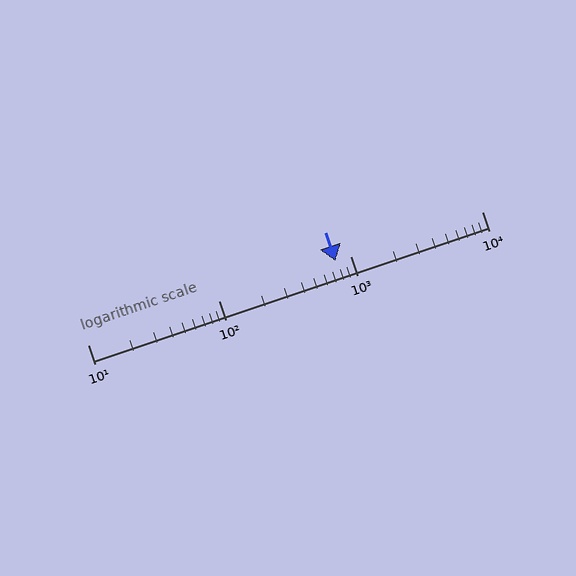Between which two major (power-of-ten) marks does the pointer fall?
The pointer is between 100 and 1000.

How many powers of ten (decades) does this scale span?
The scale spans 3 decades, from 10 to 10000.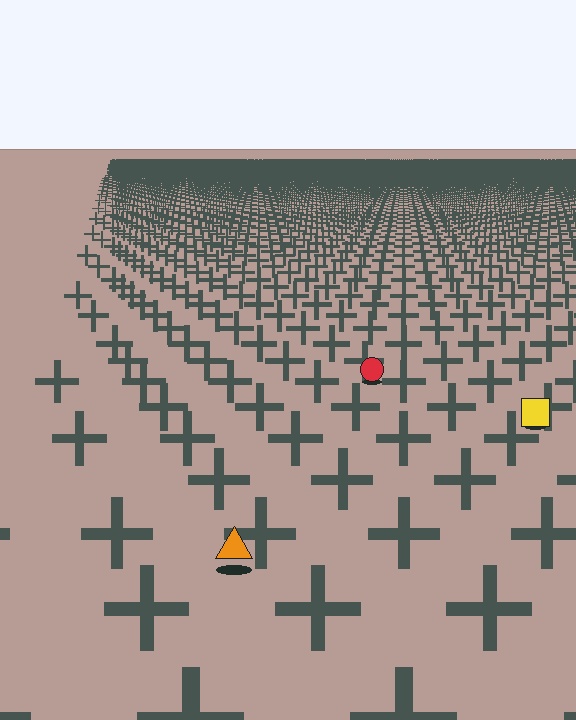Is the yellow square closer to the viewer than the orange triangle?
No. The orange triangle is closer — you can tell from the texture gradient: the ground texture is coarser near it.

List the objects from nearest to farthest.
From nearest to farthest: the orange triangle, the yellow square, the red circle.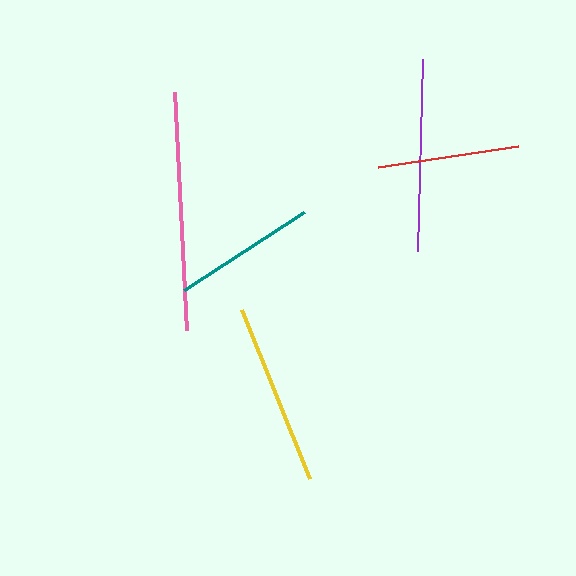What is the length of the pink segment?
The pink segment is approximately 238 pixels long.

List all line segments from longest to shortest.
From longest to shortest: pink, purple, yellow, teal, red.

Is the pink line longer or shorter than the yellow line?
The pink line is longer than the yellow line.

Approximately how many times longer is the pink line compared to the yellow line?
The pink line is approximately 1.3 times the length of the yellow line.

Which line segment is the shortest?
The red line is the shortest at approximately 142 pixels.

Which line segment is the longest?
The pink line is the longest at approximately 238 pixels.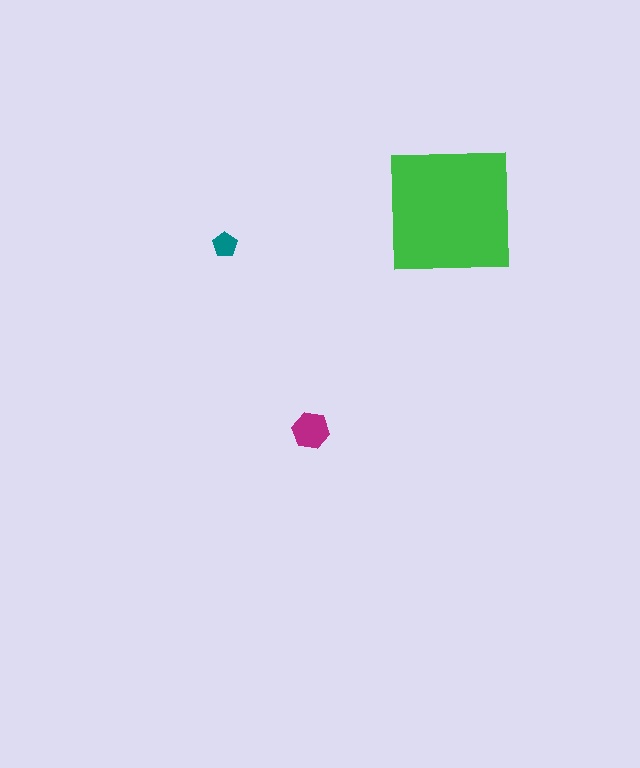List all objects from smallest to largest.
The teal pentagon, the magenta hexagon, the green square.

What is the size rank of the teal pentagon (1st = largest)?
3rd.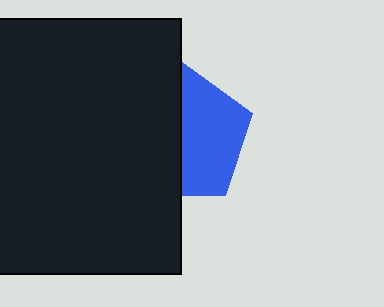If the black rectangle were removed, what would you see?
You would see the complete blue pentagon.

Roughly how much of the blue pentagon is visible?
About half of it is visible (roughly 51%).